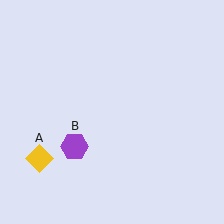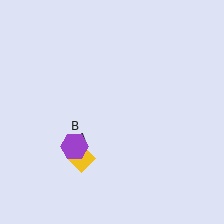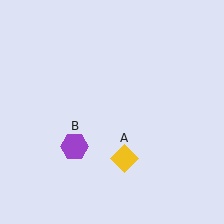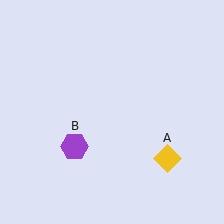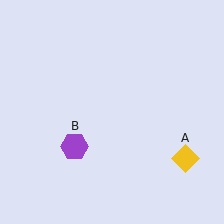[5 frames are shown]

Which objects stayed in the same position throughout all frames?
Purple hexagon (object B) remained stationary.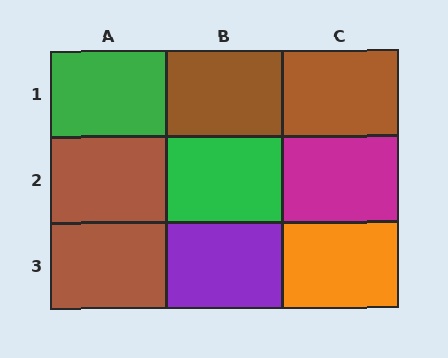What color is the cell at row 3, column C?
Orange.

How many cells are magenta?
1 cell is magenta.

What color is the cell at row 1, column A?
Green.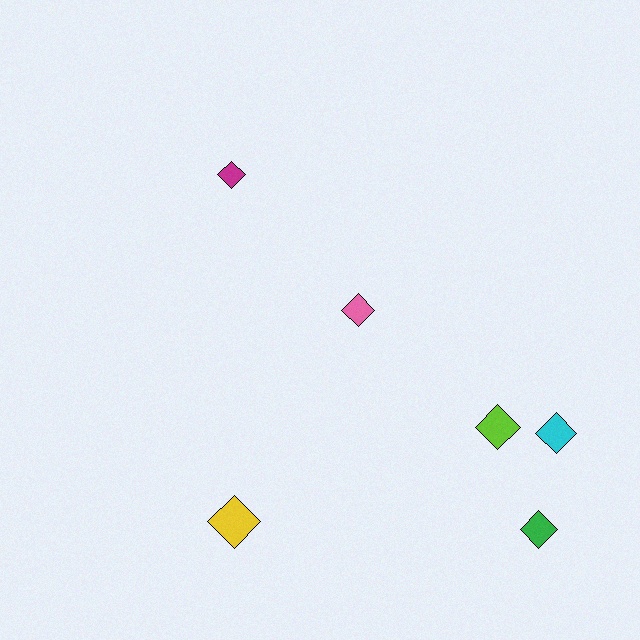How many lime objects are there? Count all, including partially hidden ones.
There is 1 lime object.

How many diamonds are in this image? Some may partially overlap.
There are 6 diamonds.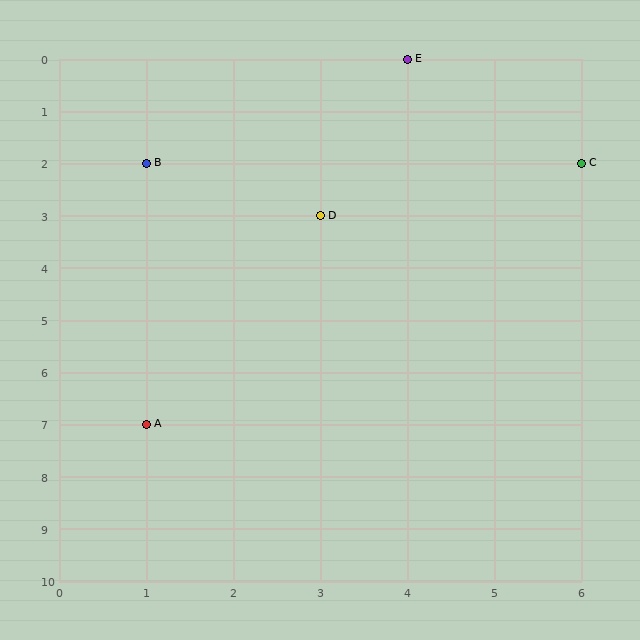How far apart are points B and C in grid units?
Points B and C are 5 columns apart.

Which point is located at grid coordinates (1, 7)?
Point A is at (1, 7).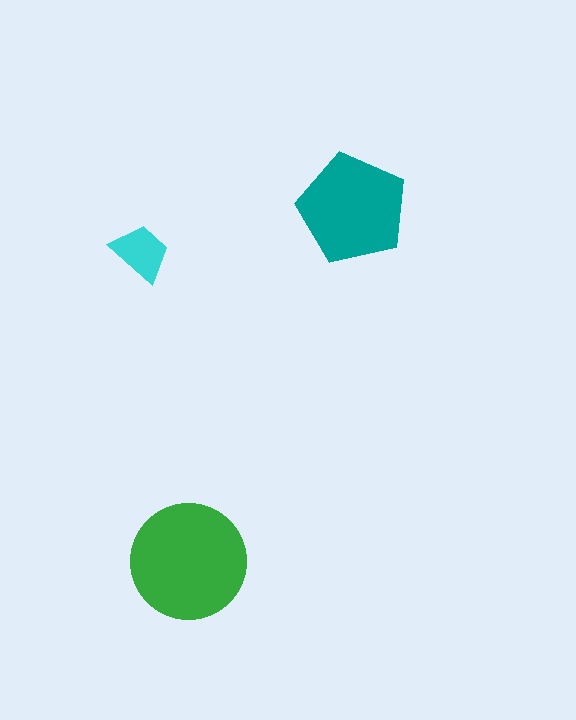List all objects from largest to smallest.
The green circle, the teal pentagon, the cyan trapezoid.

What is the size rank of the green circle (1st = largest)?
1st.